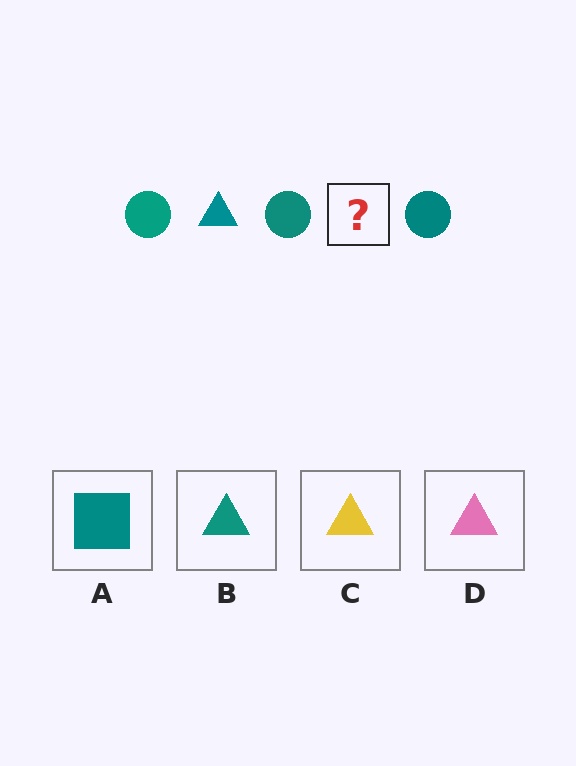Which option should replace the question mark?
Option B.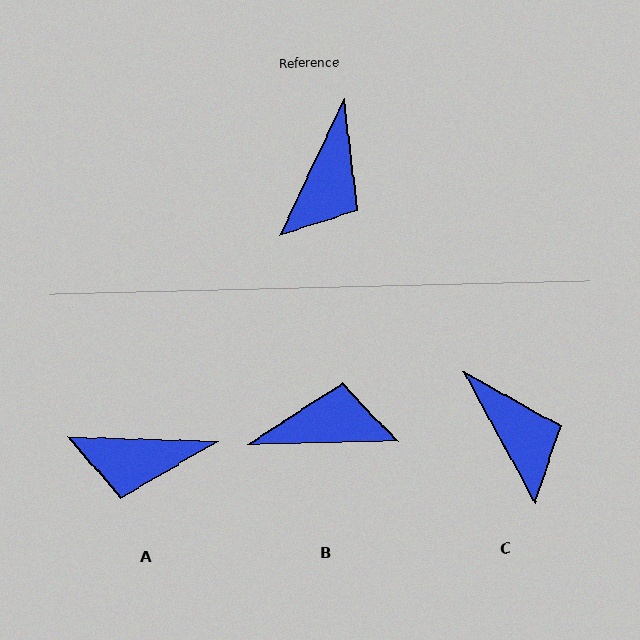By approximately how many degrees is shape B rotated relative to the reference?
Approximately 116 degrees counter-clockwise.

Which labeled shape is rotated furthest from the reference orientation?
B, about 116 degrees away.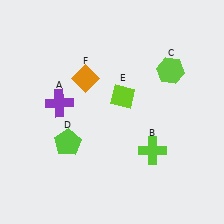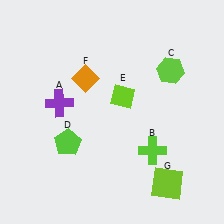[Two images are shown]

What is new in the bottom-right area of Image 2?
A lime square (G) was added in the bottom-right area of Image 2.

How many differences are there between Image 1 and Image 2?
There is 1 difference between the two images.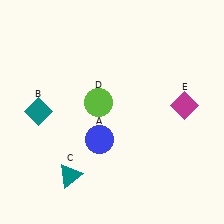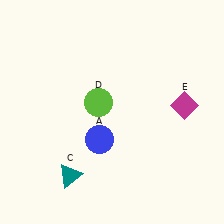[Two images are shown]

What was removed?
The teal diamond (B) was removed in Image 2.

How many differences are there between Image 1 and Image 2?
There is 1 difference between the two images.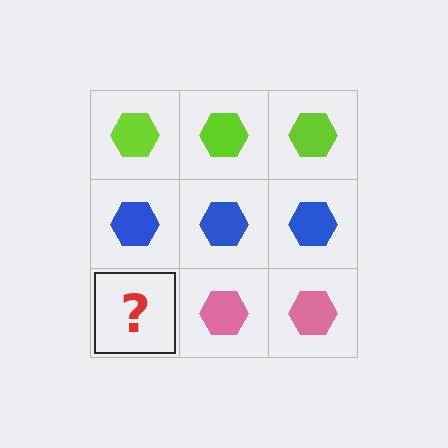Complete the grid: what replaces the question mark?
The question mark should be replaced with a pink hexagon.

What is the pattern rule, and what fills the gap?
The rule is that each row has a consistent color. The gap should be filled with a pink hexagon.